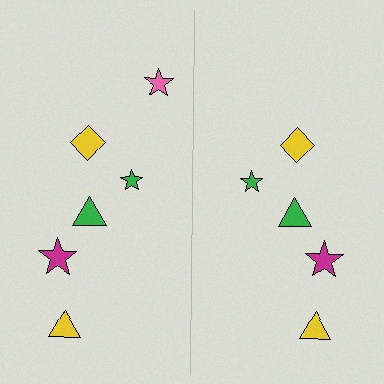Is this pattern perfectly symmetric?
No, the pattern is not perfectly symmetric. A pink star is missing from the right side.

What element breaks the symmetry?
A pink star is missing from the right side.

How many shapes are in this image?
There are 11 shapes in this image.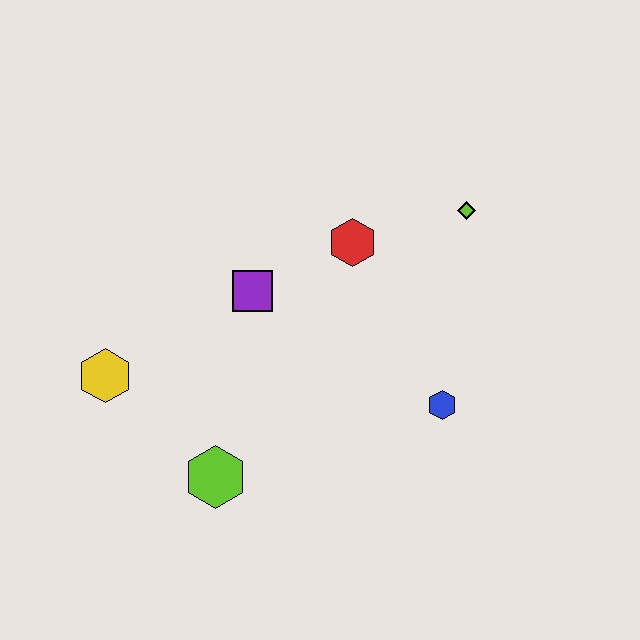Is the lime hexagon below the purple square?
Yes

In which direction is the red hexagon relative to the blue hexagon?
The red hexagon is above the blue hexagon.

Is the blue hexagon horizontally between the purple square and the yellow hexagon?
No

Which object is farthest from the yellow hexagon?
The lime diamond is farthest from the yellow hexagon.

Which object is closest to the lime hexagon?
The yellow hexagon is closest to the lime hexagon.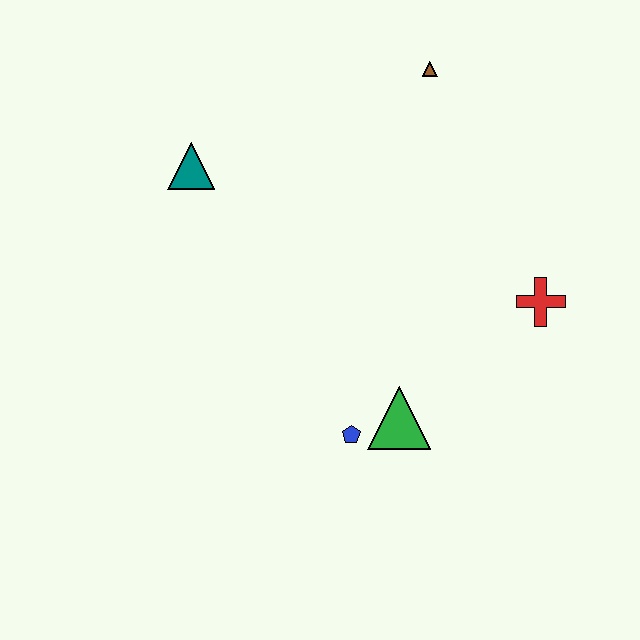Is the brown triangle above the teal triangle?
Yes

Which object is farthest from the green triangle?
The brown triangle is farthest from the green triangle.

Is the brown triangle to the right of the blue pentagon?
Yes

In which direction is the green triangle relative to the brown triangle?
The green triangle is below the brown triangle.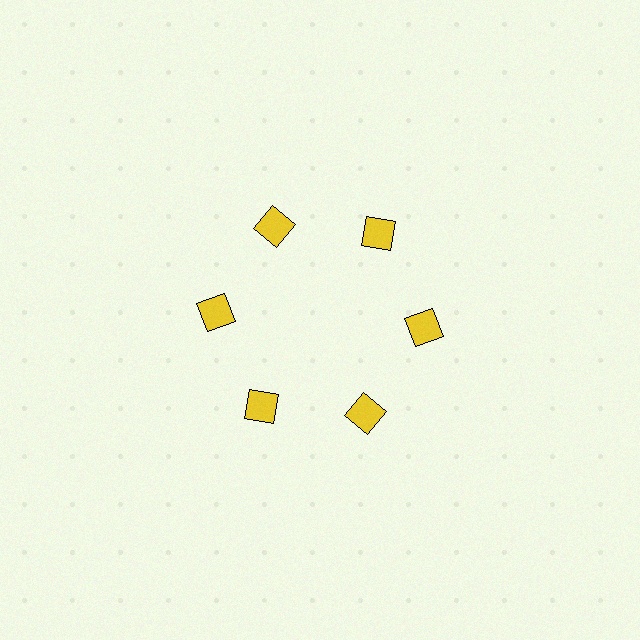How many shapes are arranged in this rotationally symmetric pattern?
There are 6 shapes, arranged in 6 groups of 1.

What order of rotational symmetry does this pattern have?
This pattern has 6-fold rotational symmetry.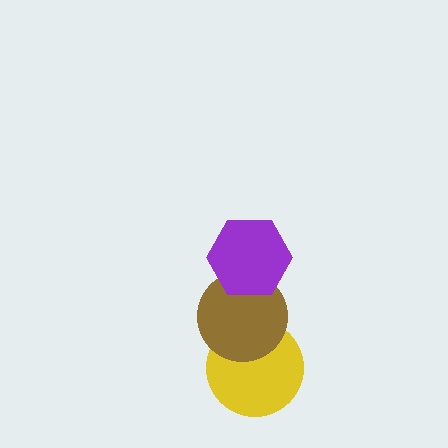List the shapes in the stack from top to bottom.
From top to bottom: the purple hexagon, the brown circle, the yellow circle.